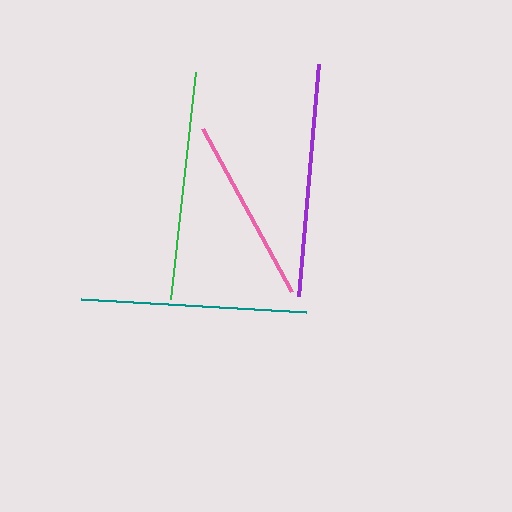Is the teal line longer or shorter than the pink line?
The teal line is longer than the pink line.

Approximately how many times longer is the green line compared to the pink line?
The green line is approximately 1.2 times the length of the pink line.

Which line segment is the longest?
The purple line is the longest at approximately 233 pixels.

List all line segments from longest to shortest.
From longest to shortest: purple, green, teal, pink.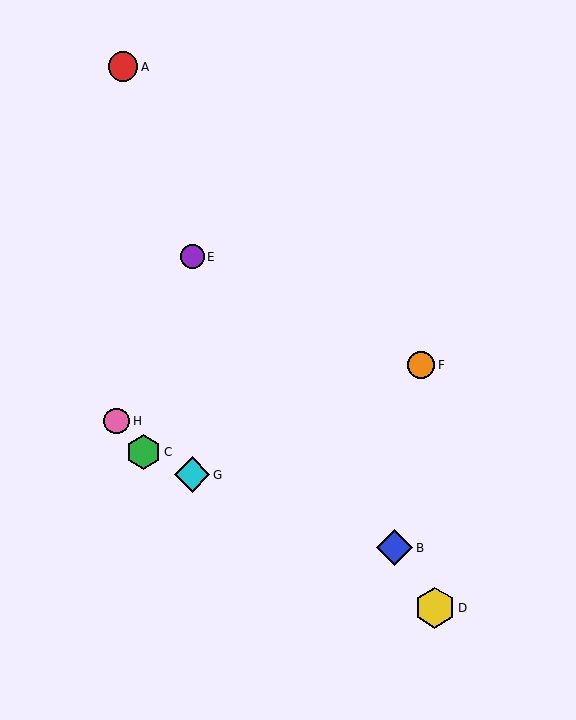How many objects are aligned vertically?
2 objects (E, G) are aligned vertically.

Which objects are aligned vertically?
Objects E, G are aligned vertically.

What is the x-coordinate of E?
Object E is at x≈192.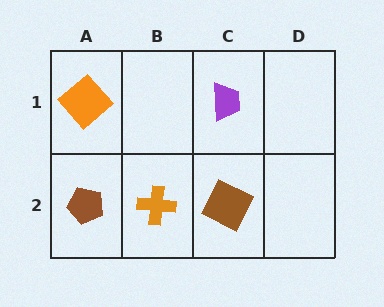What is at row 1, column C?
A purple trapezoid.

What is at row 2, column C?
A brown square.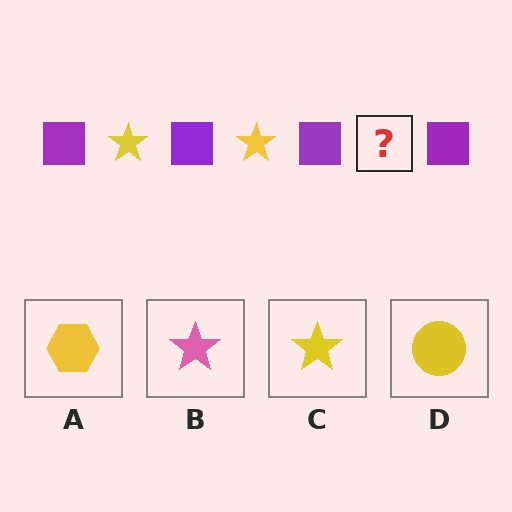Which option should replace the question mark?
Option C.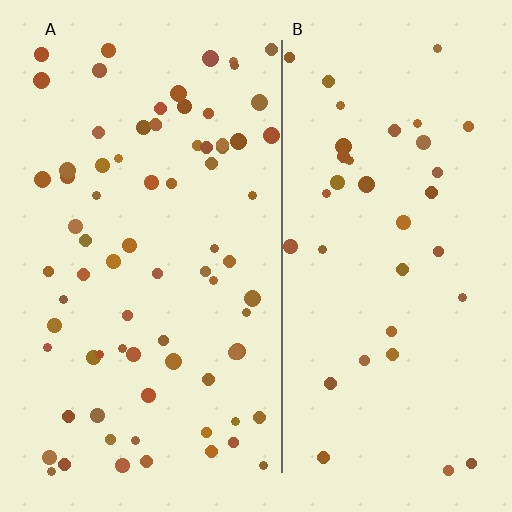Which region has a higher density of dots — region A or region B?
A (the left).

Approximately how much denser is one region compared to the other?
Approximately 2.0× — region A over region B.